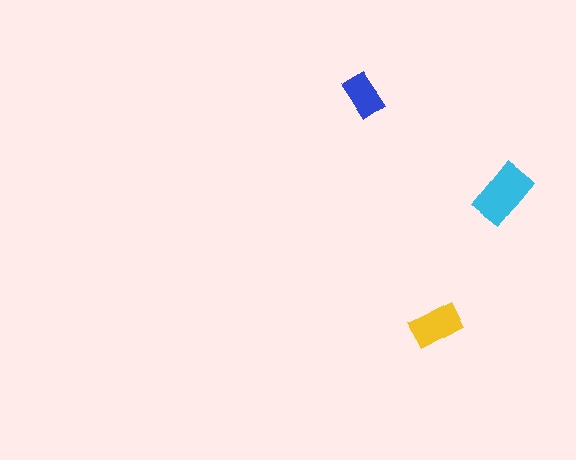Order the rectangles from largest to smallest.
the cyan one, the yellow one, the blue one.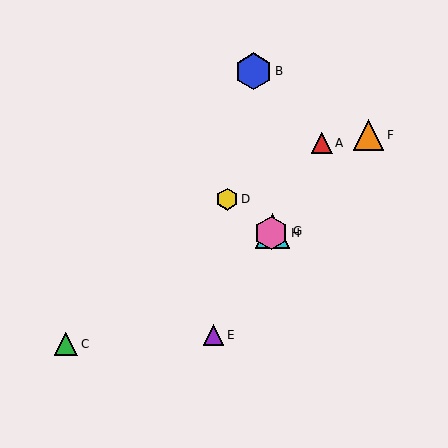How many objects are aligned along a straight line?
4 objects (A, E, G, H) are aligned along a straight line.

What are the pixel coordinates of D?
Object D is at (227, 199).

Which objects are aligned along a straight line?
Objects A, E, G, H are aligned along a straight line.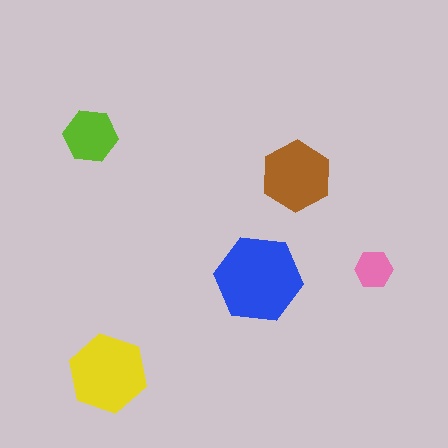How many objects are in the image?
There are 5 objects in the image.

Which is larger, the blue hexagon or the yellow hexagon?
The blue one.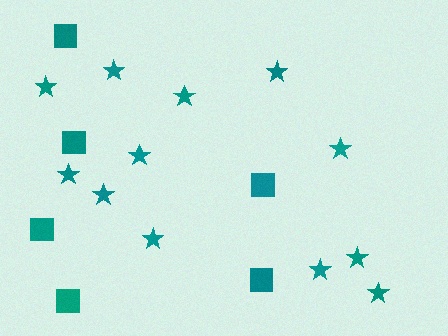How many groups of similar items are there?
There are 2 groups: one group of stars (12) and one group of squares (6).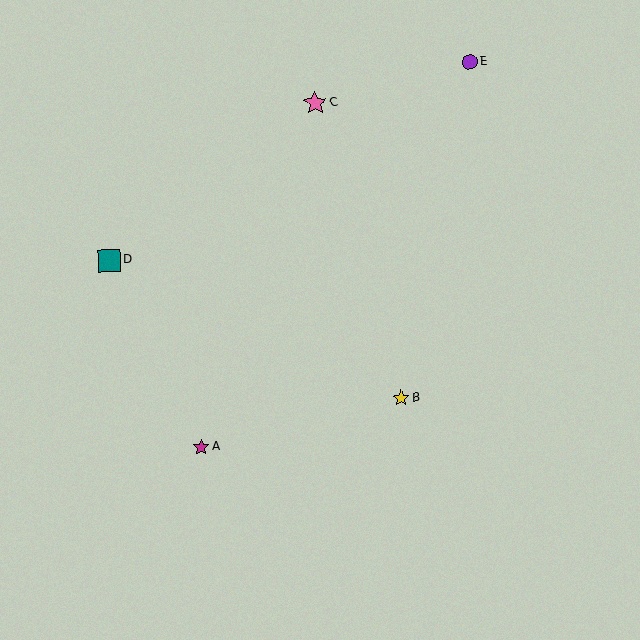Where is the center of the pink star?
The center of the pink star is at (315, 103).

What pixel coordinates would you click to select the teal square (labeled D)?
Click at (109, 261) to select the teal square D.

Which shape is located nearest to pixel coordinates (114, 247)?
The teal square (labeled D) at (109, 261) is nearest to that location.